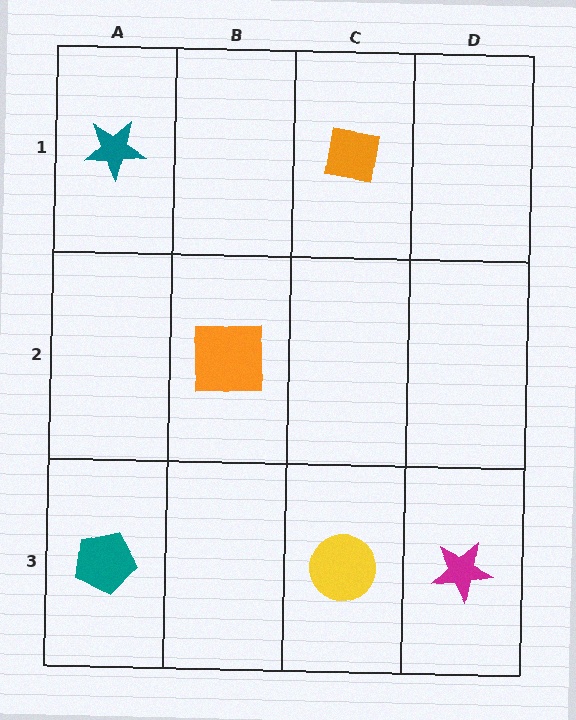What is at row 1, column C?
An orange square.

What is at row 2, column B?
An orange square.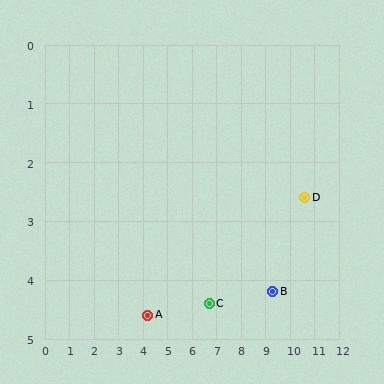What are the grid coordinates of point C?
Point C is at approximately (6.7, 4.4).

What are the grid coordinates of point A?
Point A is at approximately (4.2, 4.6).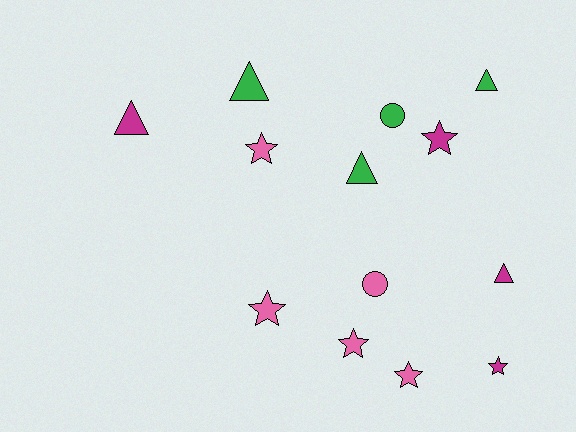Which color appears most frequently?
Pink, with 5 objects.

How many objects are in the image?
There are 13 objects.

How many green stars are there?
There are no green stars.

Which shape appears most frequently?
Star, with 6 objects.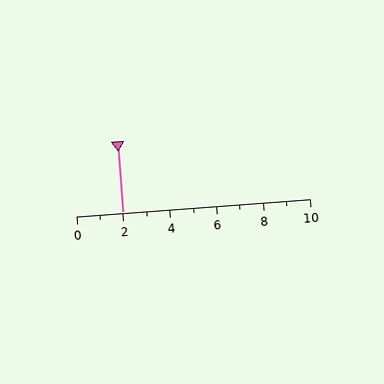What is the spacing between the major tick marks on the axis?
The major ticks are spaced 2 apart.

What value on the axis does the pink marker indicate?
The marker indicates approximately 2.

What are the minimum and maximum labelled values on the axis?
The axis runs from 0 to 10.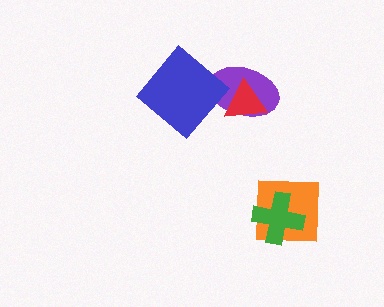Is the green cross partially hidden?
No, no other shape covers it.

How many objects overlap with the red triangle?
1 object overlaps with the red triangle.